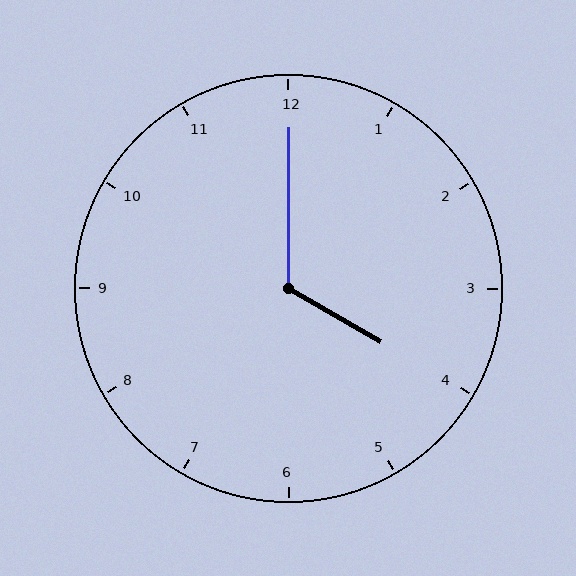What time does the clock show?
4:00.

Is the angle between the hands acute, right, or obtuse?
It is obtuse.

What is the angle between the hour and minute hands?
Approximately 120 degrees.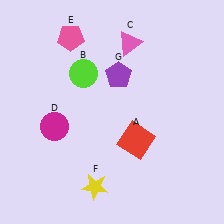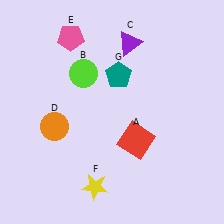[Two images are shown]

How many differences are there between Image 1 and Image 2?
There are 3 differences between the two images.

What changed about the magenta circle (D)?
In Image 1, D is magenta. In Image 2, it changed to orange.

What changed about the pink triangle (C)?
In Image 1, C is pink. In Image 2, it changed to purple.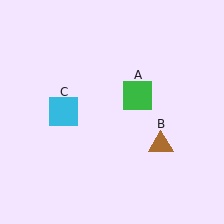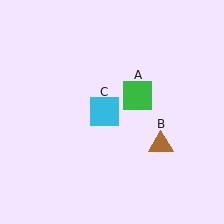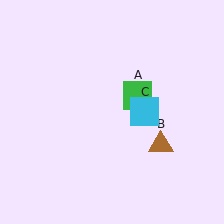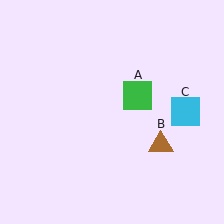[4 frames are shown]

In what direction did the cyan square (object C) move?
The cyan square (object C) moved right.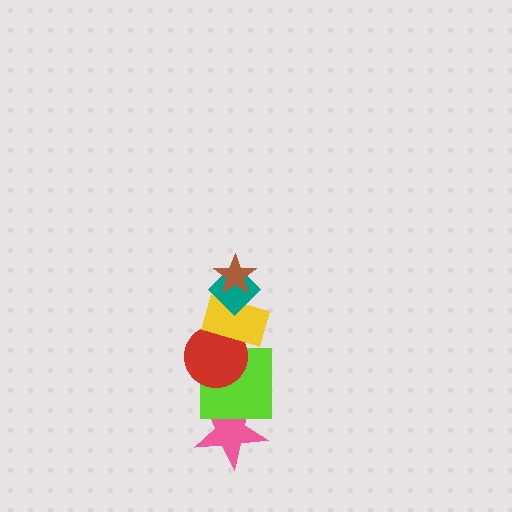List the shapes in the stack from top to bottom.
From top to bottom: the brown star, the teal diamond, the yellow rectangle, the red circle, the lime square, the pink star.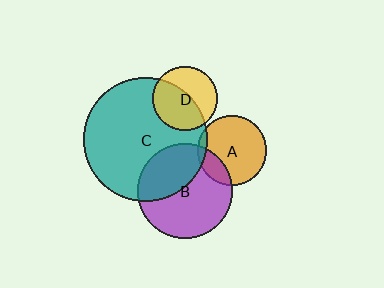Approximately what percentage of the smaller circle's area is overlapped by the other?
Approximately 20%.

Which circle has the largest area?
Circle C (teal).